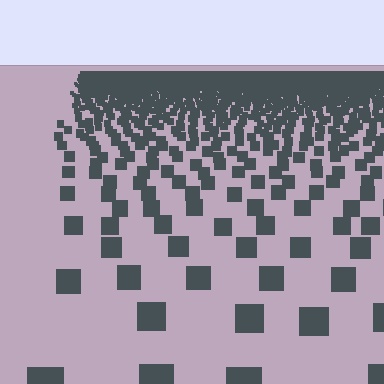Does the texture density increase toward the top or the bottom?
Density increases toward the top.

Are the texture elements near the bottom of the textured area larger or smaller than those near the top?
Larger. Near the bottom, elements are closer to the viewer and appear at a bigger on-screen size.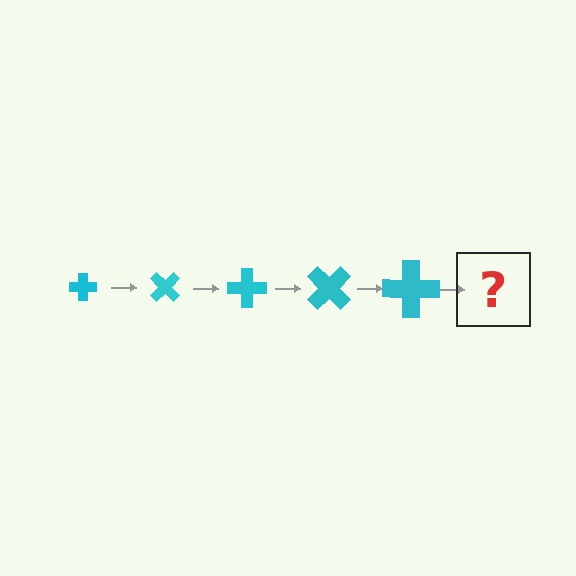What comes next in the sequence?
The next element should be a cross, larger than the previous one and rotated 225 degrees from the start.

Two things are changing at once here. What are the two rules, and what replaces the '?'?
The two rules are that the cross grows larger each step and it rotates 45 degrees each step. The '?' should be a cross, larger than the previous one and rotated 225 degrees from the start.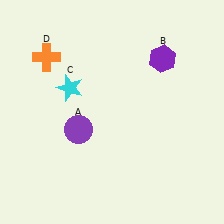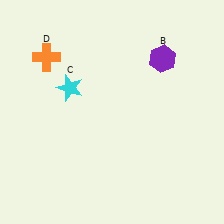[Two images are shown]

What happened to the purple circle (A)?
The purple circle (A) was removed in Image 2. It was in the bottom-left area of Image 1.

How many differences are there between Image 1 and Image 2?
There is 1 difference between the two images.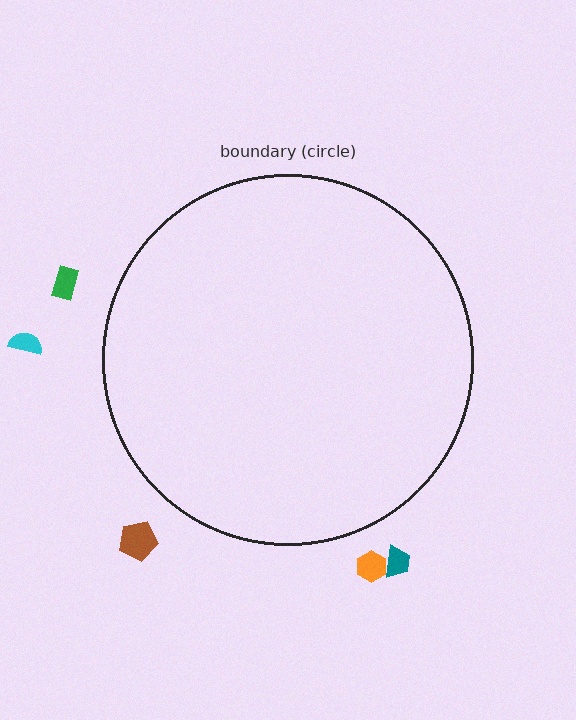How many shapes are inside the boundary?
0 inside, 5 outside.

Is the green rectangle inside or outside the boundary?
Outside.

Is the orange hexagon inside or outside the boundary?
Outside.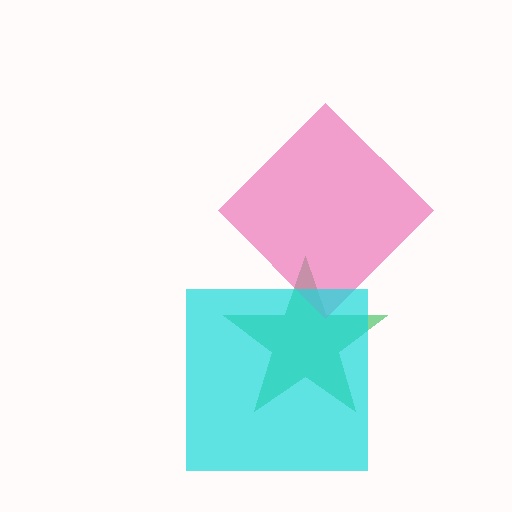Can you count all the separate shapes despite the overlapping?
Yes, there are 3 separate shapes.